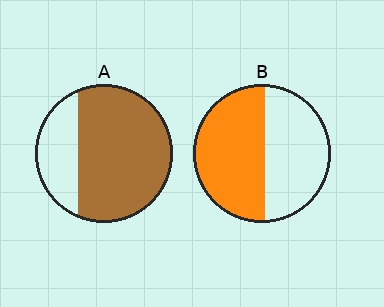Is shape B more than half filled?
Roughly half.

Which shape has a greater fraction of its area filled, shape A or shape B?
Shape A.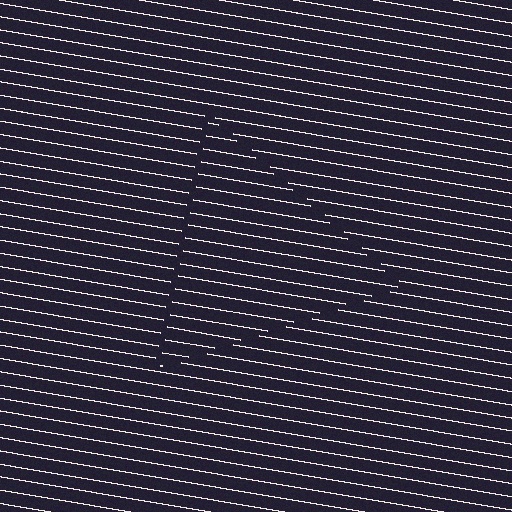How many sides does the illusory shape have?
3 sides — the line-ends trace a triangle.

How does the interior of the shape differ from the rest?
The interior of the shape contains the same grating, shifted by half a period — the contour is defined by the phase discontinuity where line-ends from the inner and outer gratings abut.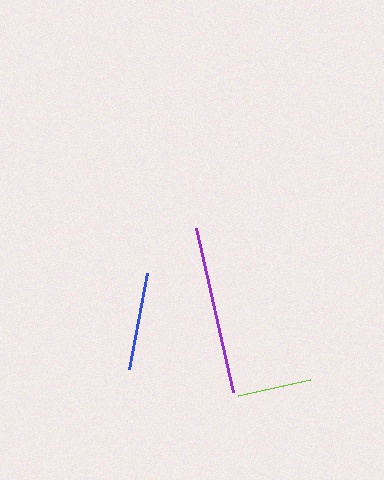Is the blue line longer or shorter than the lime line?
The blue line is longer than the lime line.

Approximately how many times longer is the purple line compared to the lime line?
The purple line is approximately 2.3 times the length of the lime line.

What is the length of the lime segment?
The lime segment is approximately 74 pixels long.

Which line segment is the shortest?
The lime line is the shortest at approximately 74 pixels.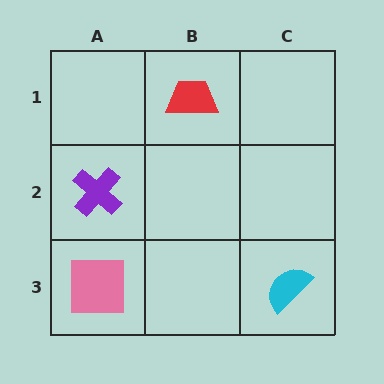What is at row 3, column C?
A cyan semicircle.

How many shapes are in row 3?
2 shapes.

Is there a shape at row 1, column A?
No, that cell is empty.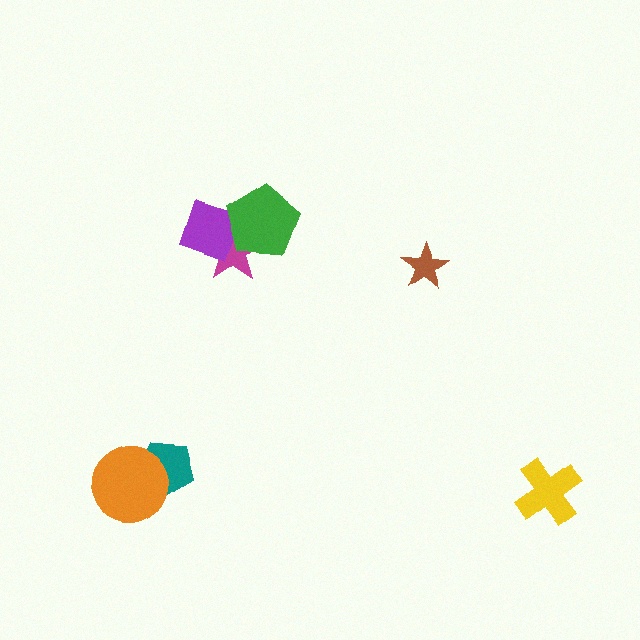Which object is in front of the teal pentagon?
The orange circle is in front of the teal pentagon.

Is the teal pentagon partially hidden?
Yes, it is partially covered by another shape.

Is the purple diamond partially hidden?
Yes, it is partially covered by another shape.